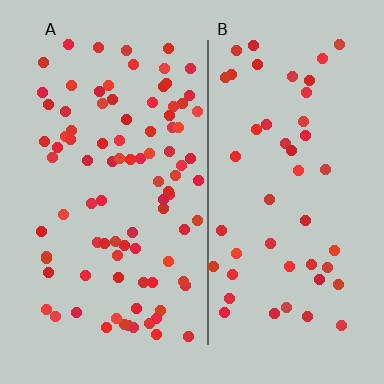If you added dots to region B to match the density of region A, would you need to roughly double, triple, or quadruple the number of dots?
Approximately double.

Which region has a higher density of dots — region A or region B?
A (the left).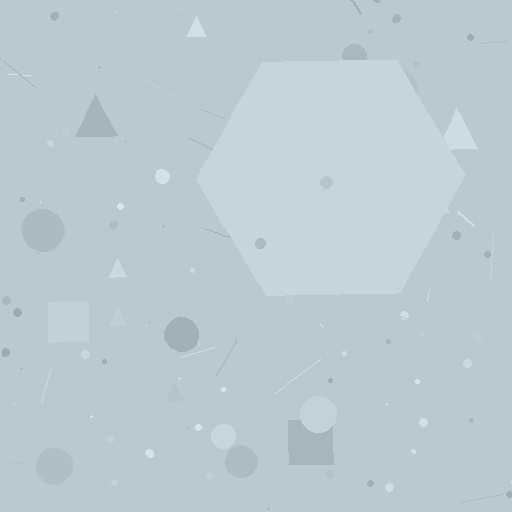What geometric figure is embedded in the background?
A hexagon is embedded in the background.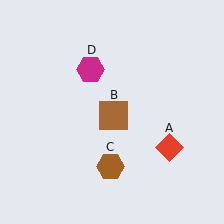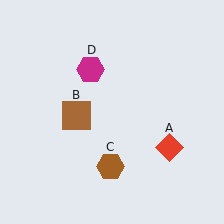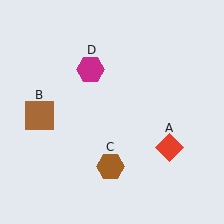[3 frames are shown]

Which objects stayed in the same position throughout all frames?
Red diamond (object A) and brown hexagon (object C) and magenta hexagon (object D) remained stationary.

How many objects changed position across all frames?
1 object changed position: brown square (object B).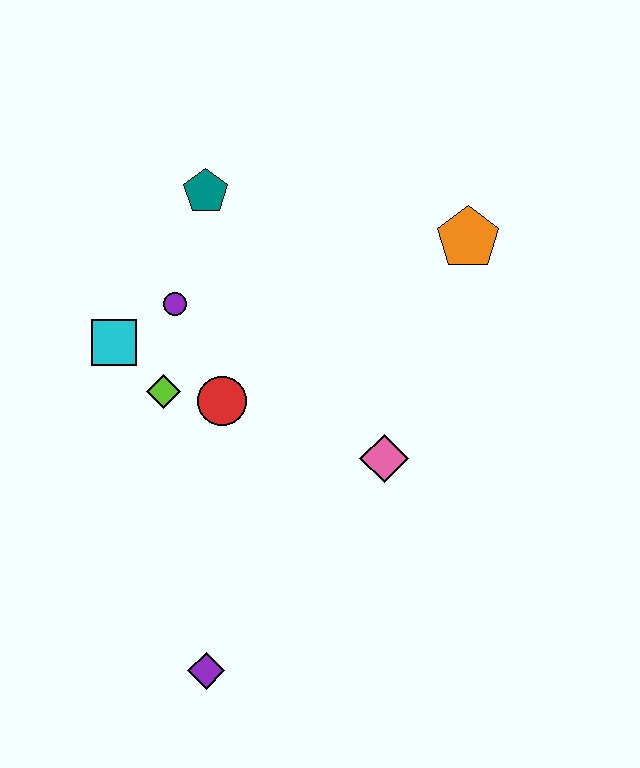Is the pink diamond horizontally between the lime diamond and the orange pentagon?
Yes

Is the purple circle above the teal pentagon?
No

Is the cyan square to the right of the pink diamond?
No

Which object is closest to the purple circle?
The cyan square is closest to the purple circle.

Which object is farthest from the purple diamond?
The orange pentagon is farthest from the purple diamond.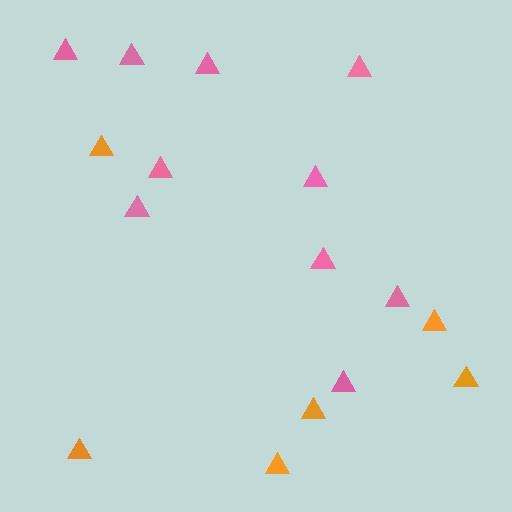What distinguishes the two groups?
There are 2 groups: one group of orange triangles (6) and one group of pink triangles (10).